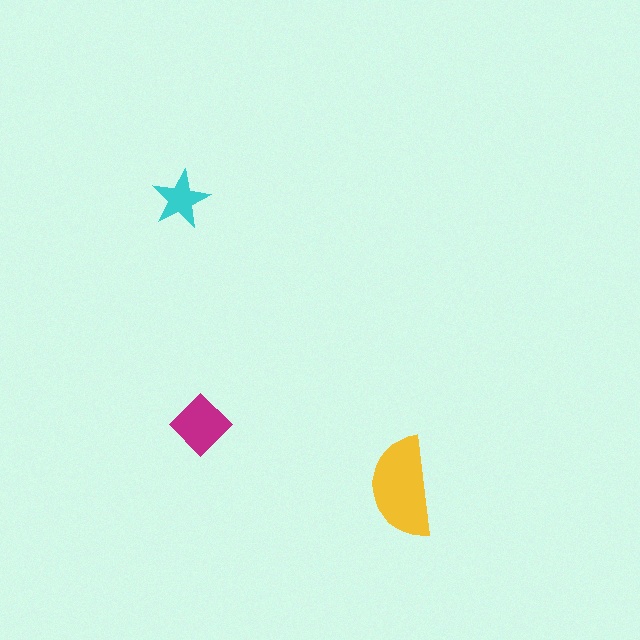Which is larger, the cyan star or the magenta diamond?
The magenta diamond.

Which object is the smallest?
The cyan star.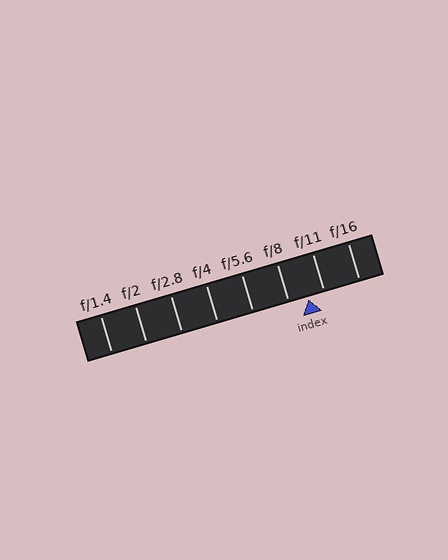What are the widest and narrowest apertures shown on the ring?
The widest aperture shown is f/1.4 and the narrowest is f/16.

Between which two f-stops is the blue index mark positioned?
The index mark is between f/8 and f/11.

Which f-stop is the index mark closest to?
The index mark is closest to f/11.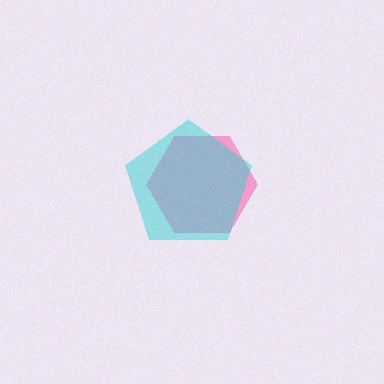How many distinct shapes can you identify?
There are 2 distinct shapes: a pink hexagon, a cyan pentagon.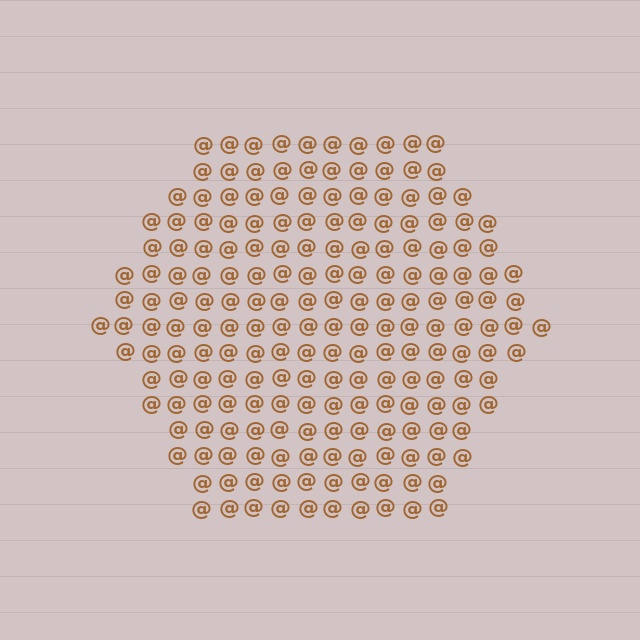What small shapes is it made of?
It is made of small at signs.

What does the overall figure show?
The overall figure shows a hexagon.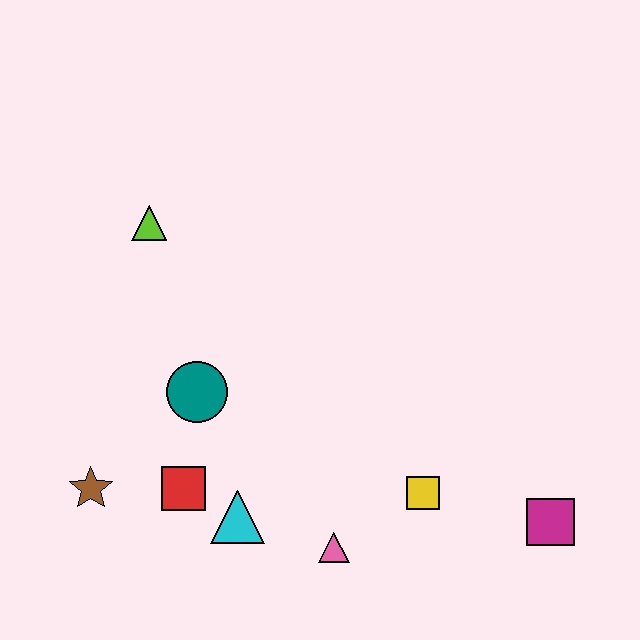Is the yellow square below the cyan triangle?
No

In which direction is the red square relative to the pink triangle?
The red square is to the left of the pink triangle.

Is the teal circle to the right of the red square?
Yes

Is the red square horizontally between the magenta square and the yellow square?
No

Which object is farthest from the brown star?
The magenta square is farthest from the brown star.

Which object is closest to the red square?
The cyan triangle is closest to the red square.